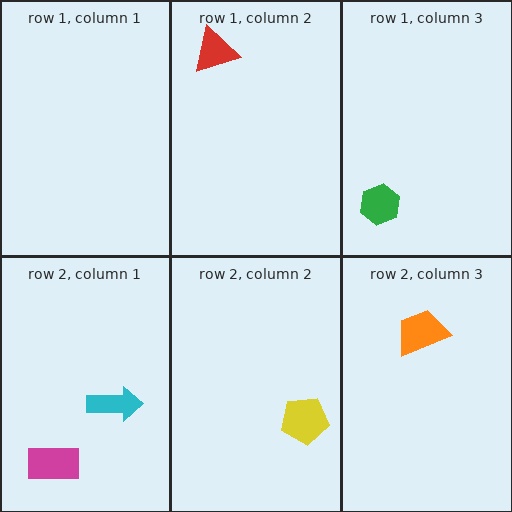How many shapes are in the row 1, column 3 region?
1.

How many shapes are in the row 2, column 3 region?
1.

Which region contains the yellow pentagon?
The row 2, column 2 region.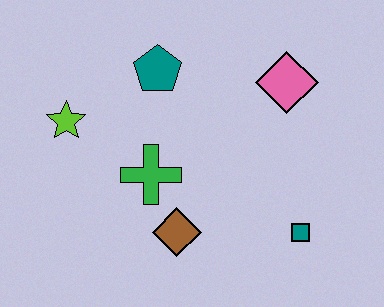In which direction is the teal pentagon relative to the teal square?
The teal pentagon is above the teal square.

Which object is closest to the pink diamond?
The teal pentagon is closest to the pink diamond.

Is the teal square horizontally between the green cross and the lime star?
No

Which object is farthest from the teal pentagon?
The teal square is farthest from the teal pentagon.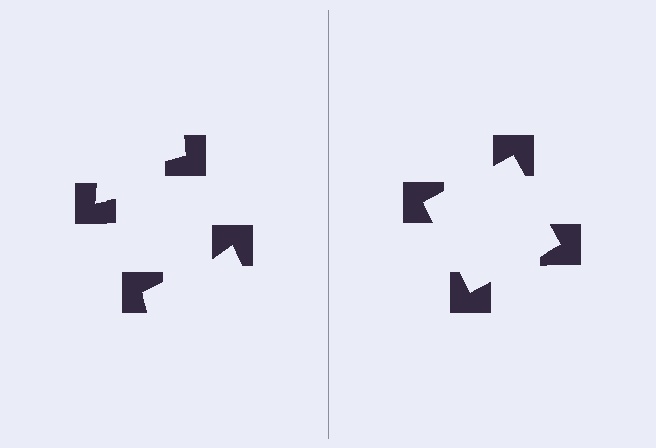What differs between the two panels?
The notched squares are positioned identically on both sides; only the wedge orientations differ. On the right they align to a square; on the left they are misaligned.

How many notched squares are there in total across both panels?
8 — 4 on each side.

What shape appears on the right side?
An illusory square.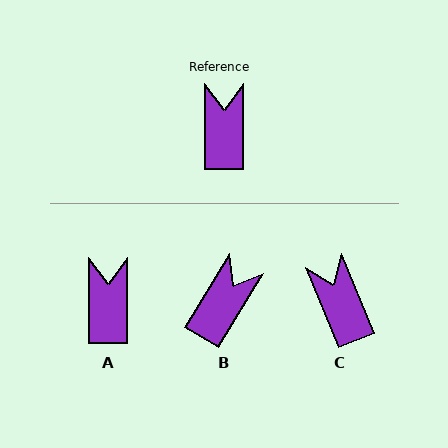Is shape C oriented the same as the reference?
No, it is off by about 22 degrees.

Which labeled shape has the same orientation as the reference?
A.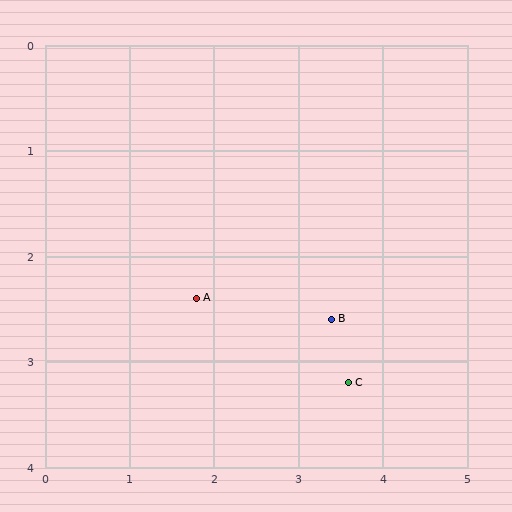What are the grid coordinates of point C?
Point C is at approximately (3.6, 3.2).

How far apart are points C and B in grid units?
Points C and B are about 0.6 grid units apart.